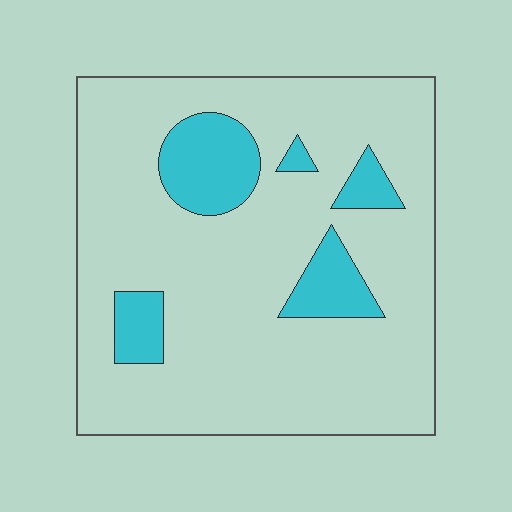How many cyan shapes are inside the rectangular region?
5.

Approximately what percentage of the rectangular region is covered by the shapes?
Approximately 15%.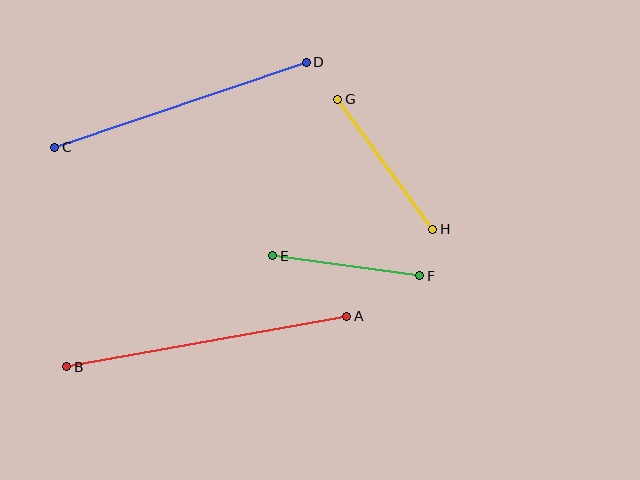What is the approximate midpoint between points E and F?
The midpoint is at approximately (346, 266) pixels.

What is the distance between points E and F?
The distance is approximately 149 pixels.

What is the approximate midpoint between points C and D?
The midpoint is at approximately (180, 105) pixels.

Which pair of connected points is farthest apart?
Points A and B are farthest apart.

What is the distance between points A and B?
The distance is approximately 284 pixels.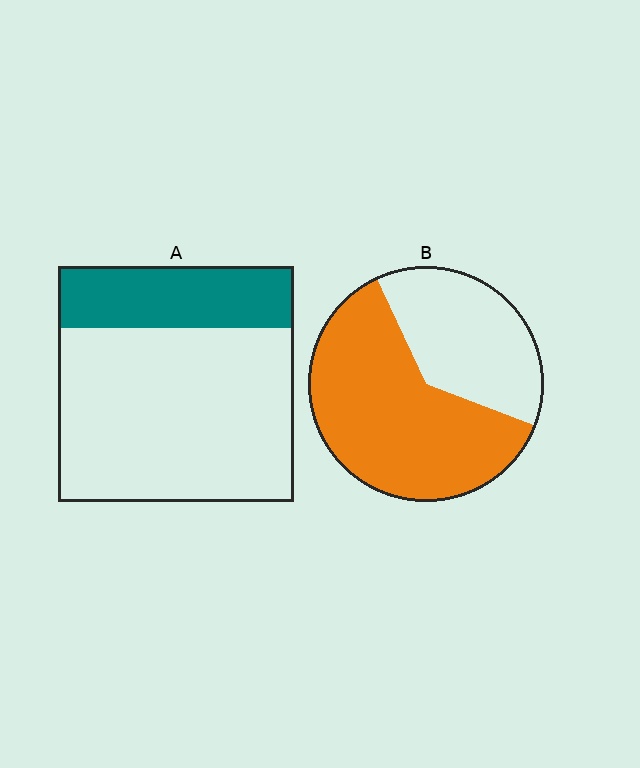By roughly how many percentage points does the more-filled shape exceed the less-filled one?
By roughly 35 percentage points (B over A).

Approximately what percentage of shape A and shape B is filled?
A is approximately 25% and B is approximately 60%.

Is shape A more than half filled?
No.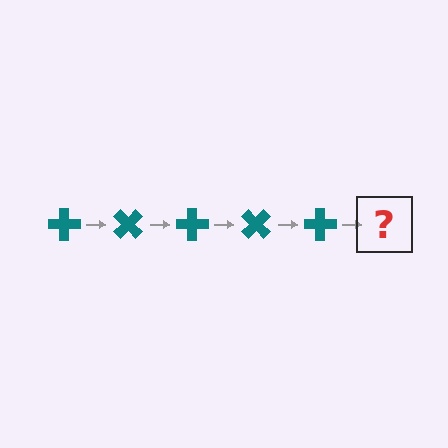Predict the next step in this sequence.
The next step is a teal cross rotated 225 degrees.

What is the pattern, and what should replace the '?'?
The pattern is that the cross rotates 45 degrees each step. The '?' should be a teal cross rotated 225 degrees.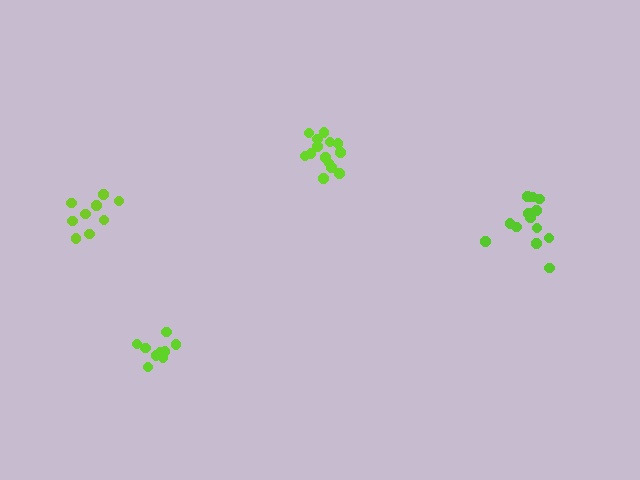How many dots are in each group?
Group 1: 9 dots, Group 2: 13 dots, Group 3: 14 dots, Group 4: 9 dots (45 total).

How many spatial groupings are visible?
There are 4 spatial groupings.